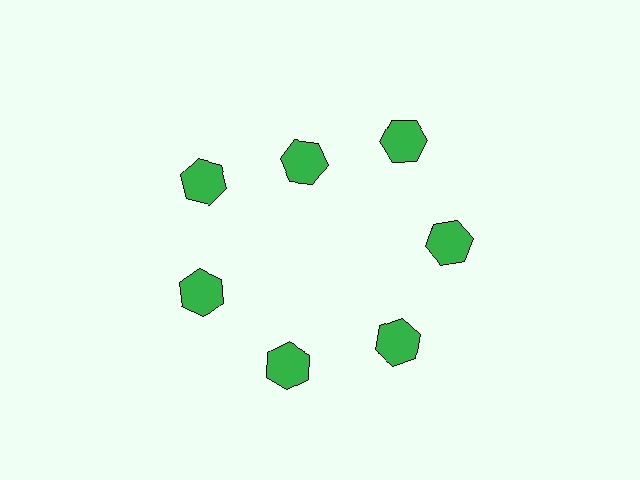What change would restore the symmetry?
The symmetry would be restored by moving it outward, back onto the ring so that all 7 hexagons sit at equal angles and equal distance from the center.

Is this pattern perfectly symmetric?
No. The 7 green hexagons are arranged in a ring, but one element near the 12 o'clock position is pulled inward toward the center, breaking the 7-fold rotational symmetry.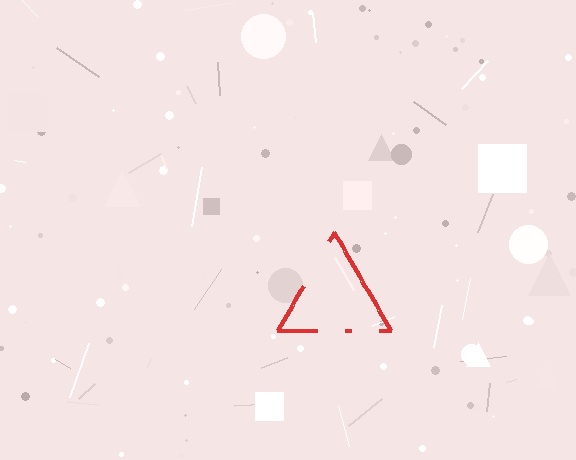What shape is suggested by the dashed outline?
The dashed outline suggests a triangle.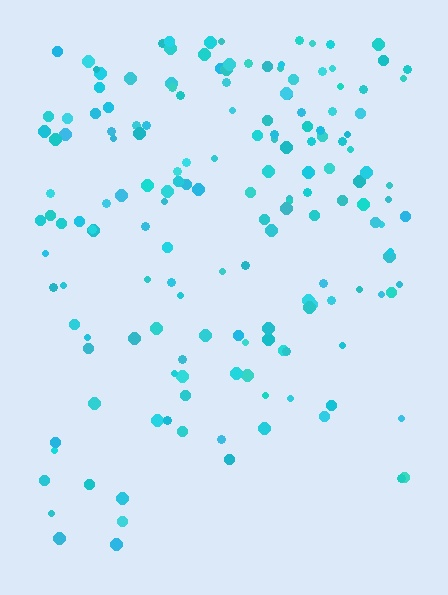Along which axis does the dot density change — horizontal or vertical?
Vertical.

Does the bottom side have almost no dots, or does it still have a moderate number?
Still a moderate number, just noticeably fewer than the top.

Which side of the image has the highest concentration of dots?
The top.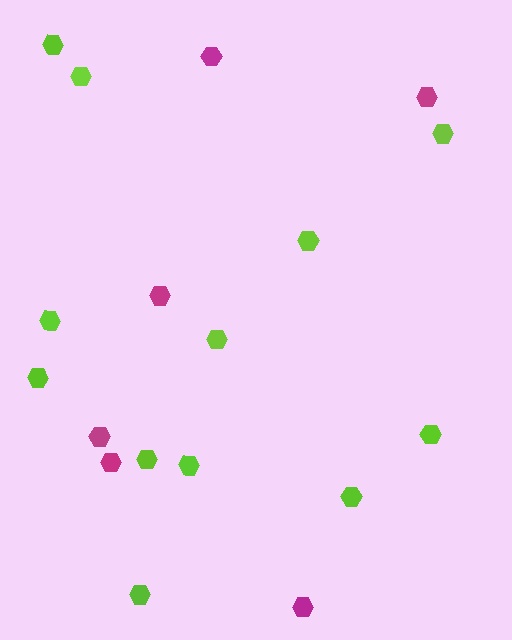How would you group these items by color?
There are 2 groups: one group of magenta hexagons (6) and one group of lime hexagons (12).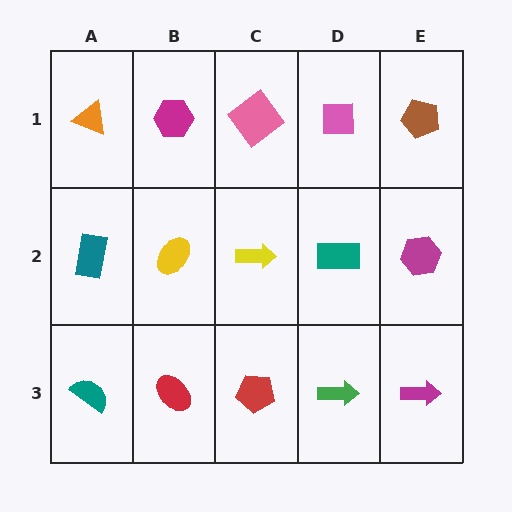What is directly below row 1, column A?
A teal rectangle.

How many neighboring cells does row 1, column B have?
3.